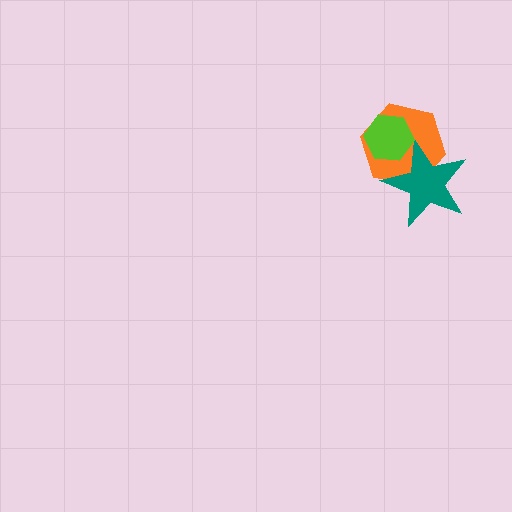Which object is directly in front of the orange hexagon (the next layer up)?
The teal star is directly in front of the orange hexagon.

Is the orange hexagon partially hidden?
Yes, it is partially covered by another shape.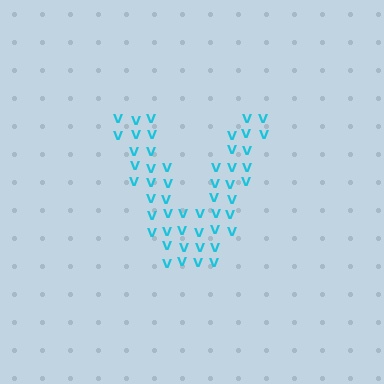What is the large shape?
The large shape is the letter V.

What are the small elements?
The small elements are letter V's.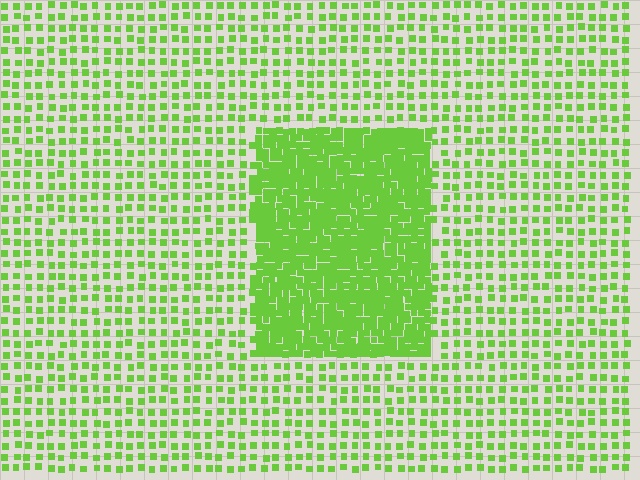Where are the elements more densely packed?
The elements are more densely packed inside the rectangle boundary.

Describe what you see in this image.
The image contains small lime elements arranged at two different densities. A rectangle-shaped region is visible where the elements are more densely packed than the surrounding area.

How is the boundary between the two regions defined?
The boundary is defined by a change in element density (approximately 2.8x ratio). All elements are the same color, size, and shape.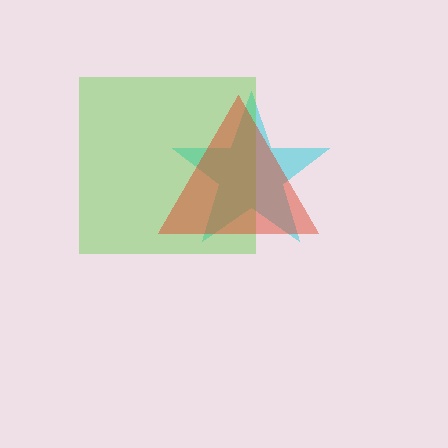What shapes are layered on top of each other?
The layered shapes are: a cyan star, a lime square, a red triangle.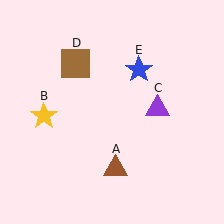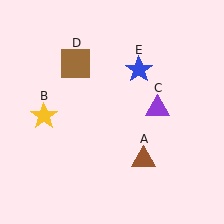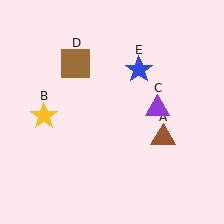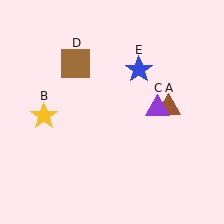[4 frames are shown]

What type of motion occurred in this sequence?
The brown triangle (object A) rotated counterclockwise around the center of the scene.